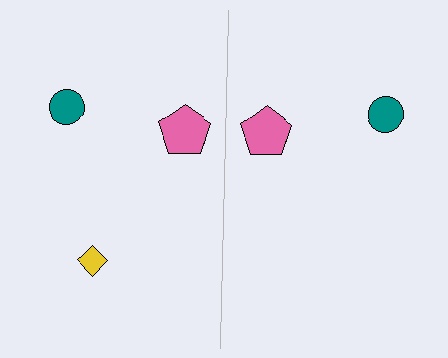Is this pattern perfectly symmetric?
No, the pattern is not perfectly symmetric. A yellow diamond is missing from the right side.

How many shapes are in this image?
There are 5 shapes in this image.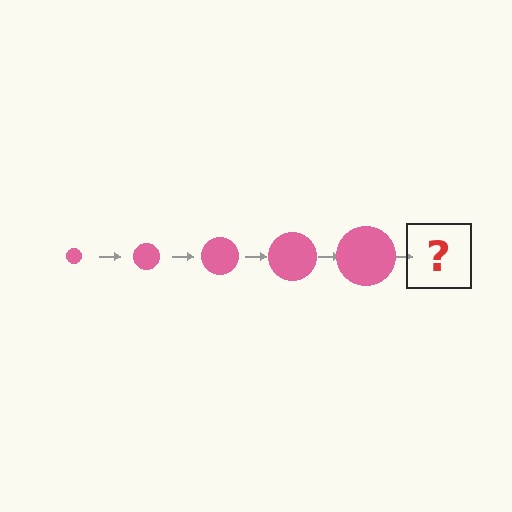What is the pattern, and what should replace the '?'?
The pattern is that the circle gets progressively larger each step. The '?' should be a pink circle, larger than the previous one.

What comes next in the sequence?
The next element should be a pink circle, larger than the previous one.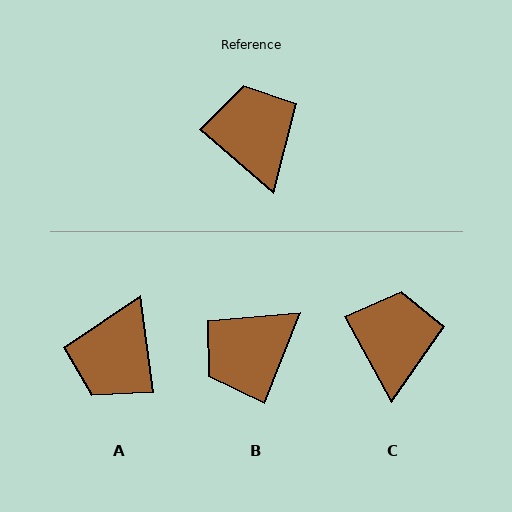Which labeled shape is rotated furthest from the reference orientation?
A, about 139 degrees away.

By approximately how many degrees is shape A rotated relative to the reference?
Approximately 139 degrees counter-clockwise.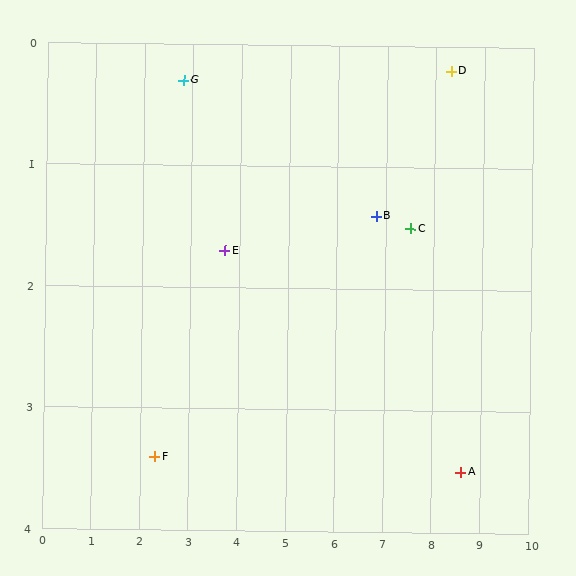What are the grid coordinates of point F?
Point F is at approximately (2.3, 3.4).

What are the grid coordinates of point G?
Point G is at approximately (2.8, 0.3).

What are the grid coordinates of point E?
Point E is at approximately (3.7, 1.7).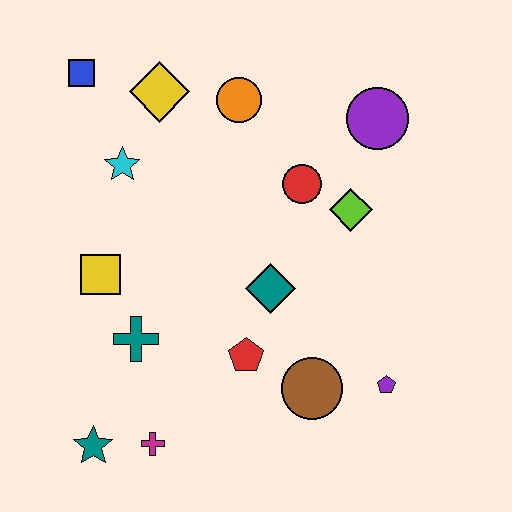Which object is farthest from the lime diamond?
The teal star is farthest from the lime diamond.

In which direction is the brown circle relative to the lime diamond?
The brown circle is below the lime diamond.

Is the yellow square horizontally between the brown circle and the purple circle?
No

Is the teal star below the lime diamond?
Yes